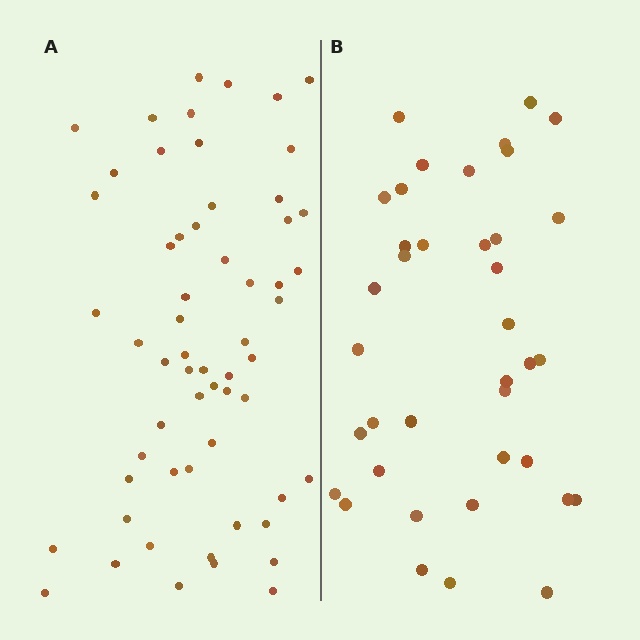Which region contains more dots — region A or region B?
Region A (the left region) has more dots.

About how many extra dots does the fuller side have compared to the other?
Region A has approximately 20 more dots than region B.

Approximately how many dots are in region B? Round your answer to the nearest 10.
About 40 dots. (The exact count is 38, which rounds to 40.)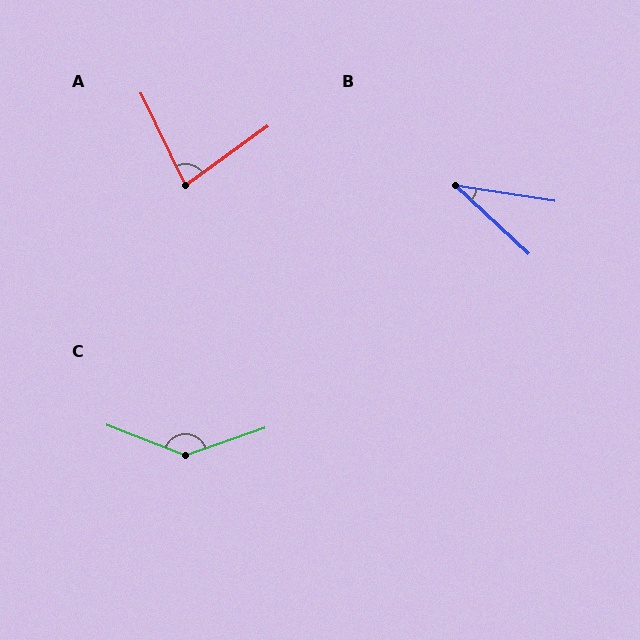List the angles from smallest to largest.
B (35°), A (80°), C (140°).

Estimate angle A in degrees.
Approximately 80 degrees.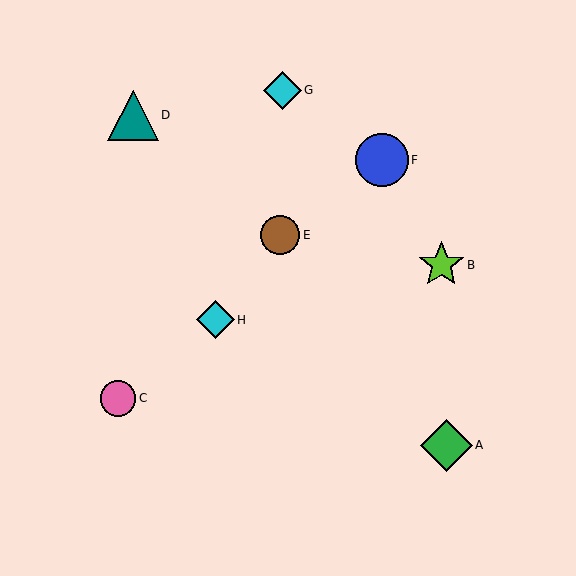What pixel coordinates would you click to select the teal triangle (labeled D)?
Click at (133, 115) to select the teal triangle D.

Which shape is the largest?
The blue circle (labeled F) is the largest.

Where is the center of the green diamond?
The center of the green diamond is at (446, 445).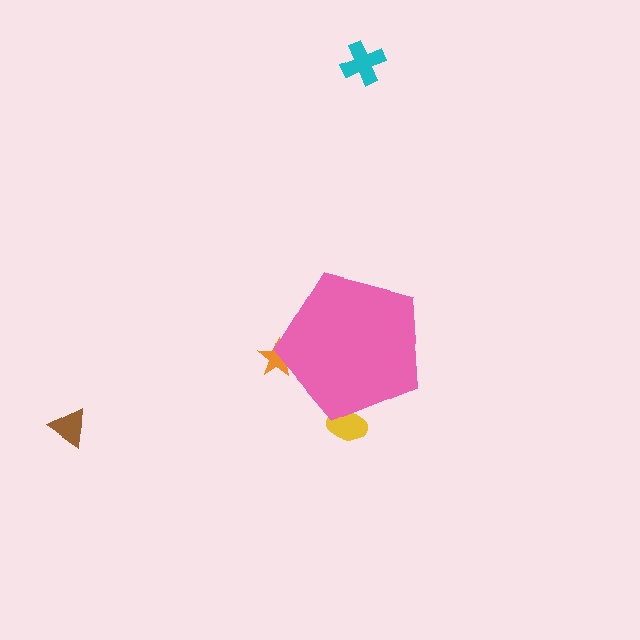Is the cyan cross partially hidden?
No, the cyan cross is fully visible.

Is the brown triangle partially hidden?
No, the brown triangle is fully visible.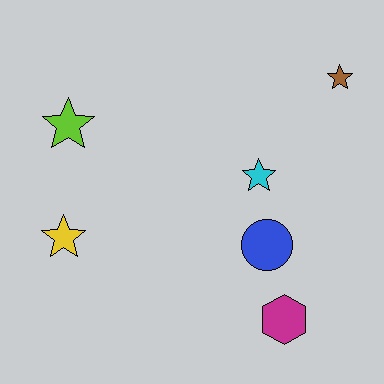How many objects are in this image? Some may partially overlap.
There are 6 objects.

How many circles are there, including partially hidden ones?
There is 1 circle.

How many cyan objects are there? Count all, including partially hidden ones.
There is 1 cyan object.